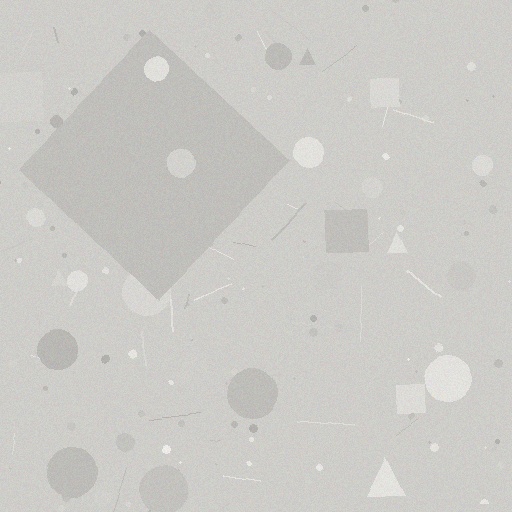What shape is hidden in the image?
A diamond is hidden in the image.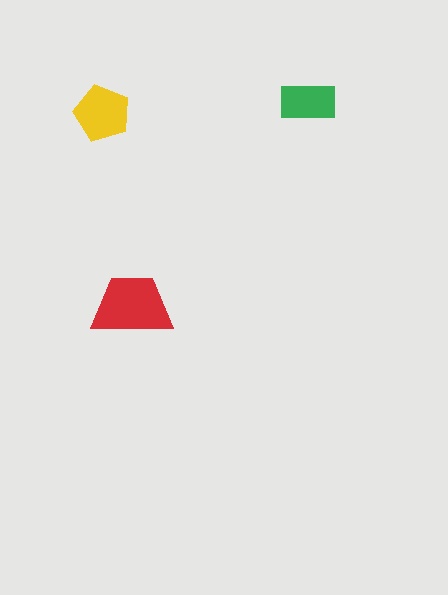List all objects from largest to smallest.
The red trapezoid, the yellow pentagon, the green rectangle.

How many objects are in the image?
There are 3 objects in the image.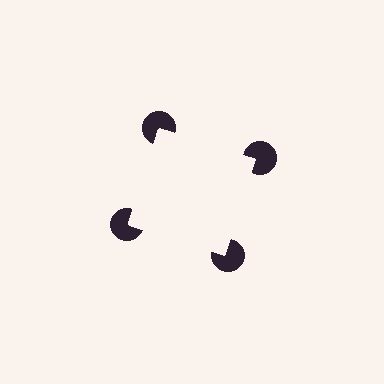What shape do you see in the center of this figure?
An illusory square — its edges are inferred from the aligned wedge cuts in the pac-man discs, not physically drawn.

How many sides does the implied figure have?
4 sides.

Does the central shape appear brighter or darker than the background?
It typically appears slightly brighter than the background, even though no actual brightness change is drawn.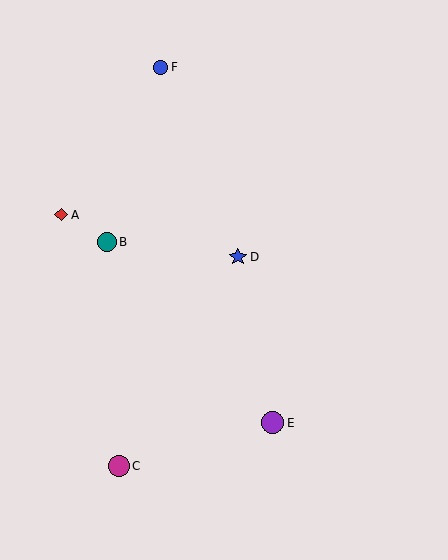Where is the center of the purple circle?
The center of the purple circle is at (272, 423).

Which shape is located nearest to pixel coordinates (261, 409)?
The purple circle (labeled E) at (272, 423) is nearest to that location.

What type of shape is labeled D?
Shape D is a blue star.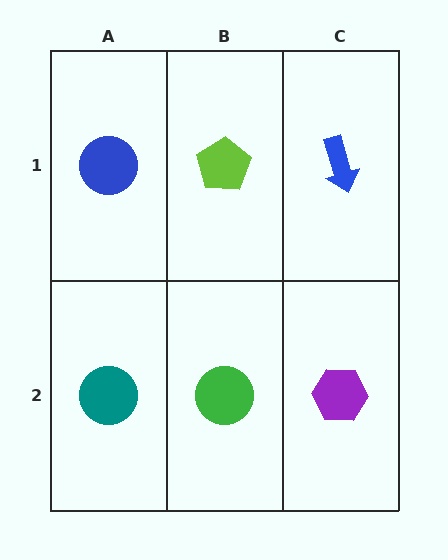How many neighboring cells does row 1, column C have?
2.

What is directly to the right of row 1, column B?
A blue arrow.